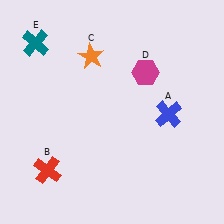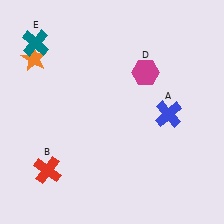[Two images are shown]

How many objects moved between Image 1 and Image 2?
1 object moved between the two images.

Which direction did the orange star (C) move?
The orange star (C) moved left.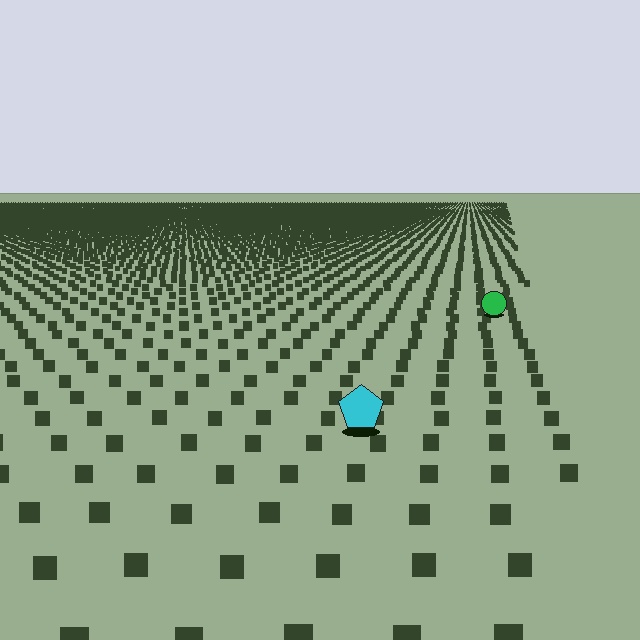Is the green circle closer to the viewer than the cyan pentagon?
No. The cyan pentagon is closer — you can tell from the texture gradient: the ground texture is coarser near it.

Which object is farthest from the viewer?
The green circle is farthest from the viewer. It appears smaller and the ground texture around it is denser.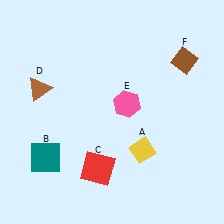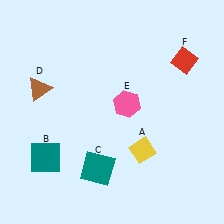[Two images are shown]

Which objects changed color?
C changed from red to teal. F changed from brown to red.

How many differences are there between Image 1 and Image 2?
There are 2 differences between the two images.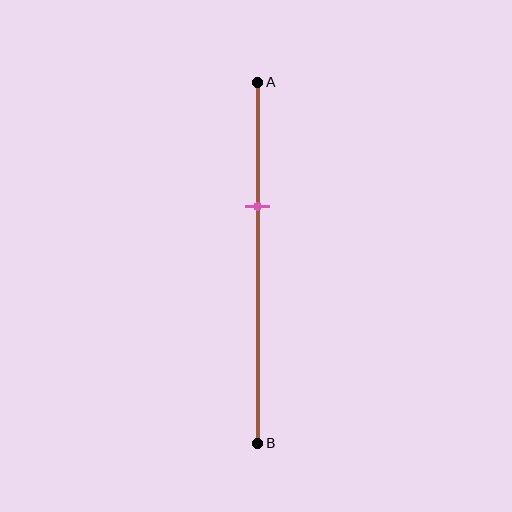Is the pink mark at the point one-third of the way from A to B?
Yes, the mark is approximately at the one-third point.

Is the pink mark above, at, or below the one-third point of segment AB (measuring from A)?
The pink mark is approximately at the one-third point of segment AB.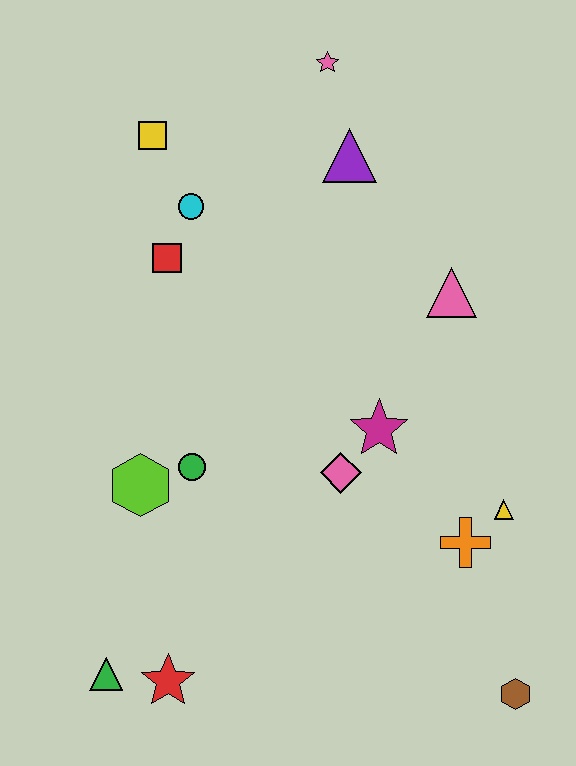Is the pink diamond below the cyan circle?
Yes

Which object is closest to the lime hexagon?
The green circle is closest to the lime hexagon.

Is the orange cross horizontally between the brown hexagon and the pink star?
Yes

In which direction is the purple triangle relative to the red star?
The purple triangle is above the red star.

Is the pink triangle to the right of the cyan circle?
Yes